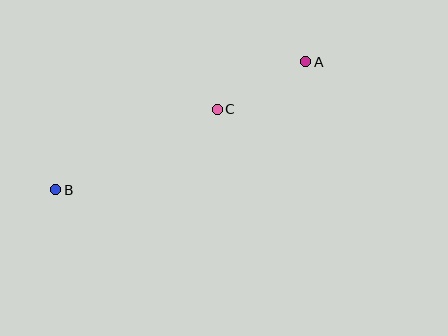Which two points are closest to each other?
Points A and C are closest to each other.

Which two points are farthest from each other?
Points A and B are farthest from each other.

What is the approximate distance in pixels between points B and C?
The distance between B and C is approximately 180 pixels.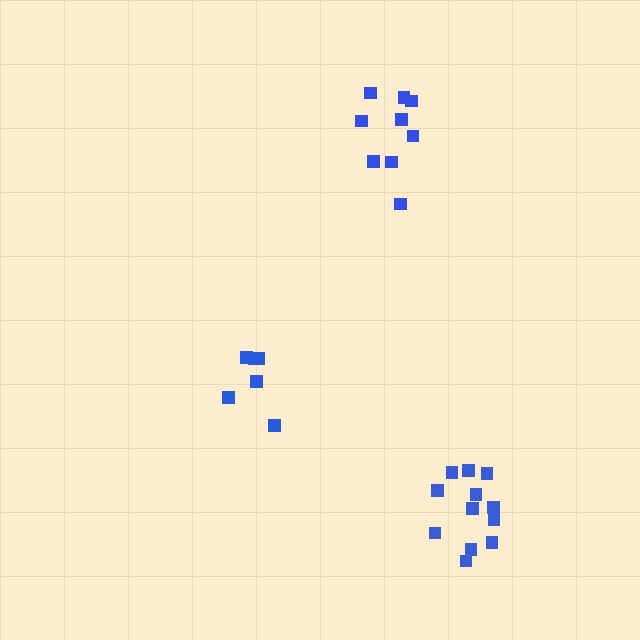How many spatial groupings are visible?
There are 3 spatial groupings.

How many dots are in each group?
Group 1: 9 dots, Group 2: 7 dots, Group 3: 12 dots (28 total).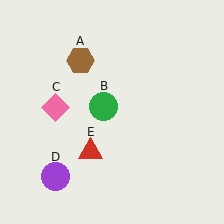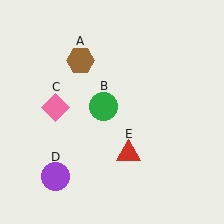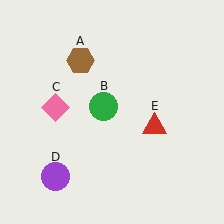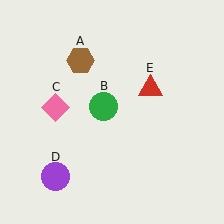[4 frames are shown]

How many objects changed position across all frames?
1 object changed position: red triangle (object E).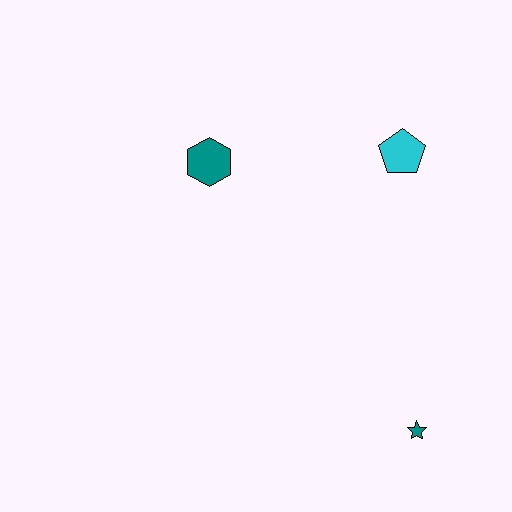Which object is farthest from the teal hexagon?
The teal star is farthest from the teal hexagon.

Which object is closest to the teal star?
The cyan pentagon is closest to the teal star.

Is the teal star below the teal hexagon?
Yes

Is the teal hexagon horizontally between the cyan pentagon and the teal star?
No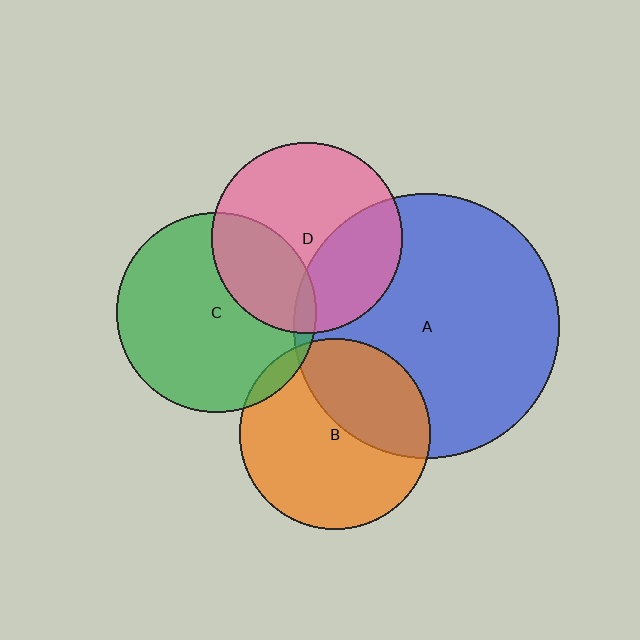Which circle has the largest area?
Circle A (blue).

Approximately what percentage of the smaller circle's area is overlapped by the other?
Approximately 30%.